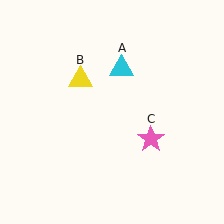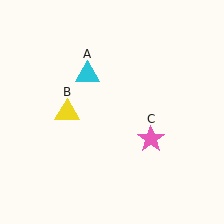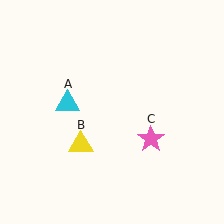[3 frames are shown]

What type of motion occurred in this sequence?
The cyan triangle (object A), yellow triangle (object B) rotated counterclockwise around the center of the scene.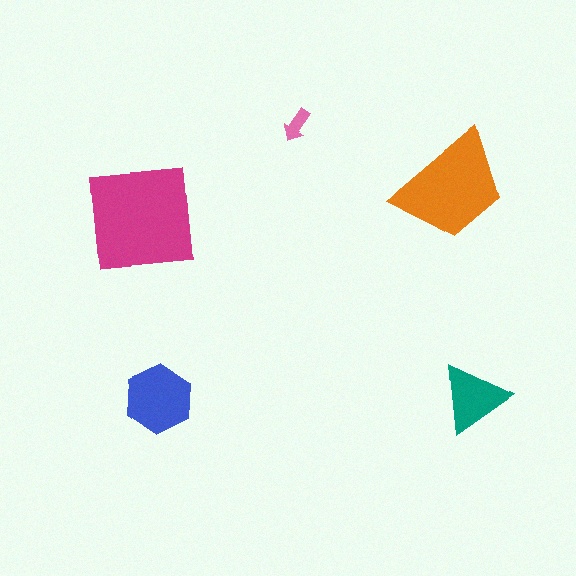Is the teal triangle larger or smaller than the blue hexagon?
Smaller.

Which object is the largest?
The magenta square.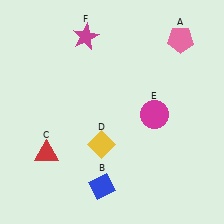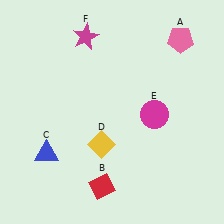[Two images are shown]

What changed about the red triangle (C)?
In Image 1, C is red. In Image 2, it changed to blue.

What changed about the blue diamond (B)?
In Image 1, B is blue. In Image 2, it changed to red.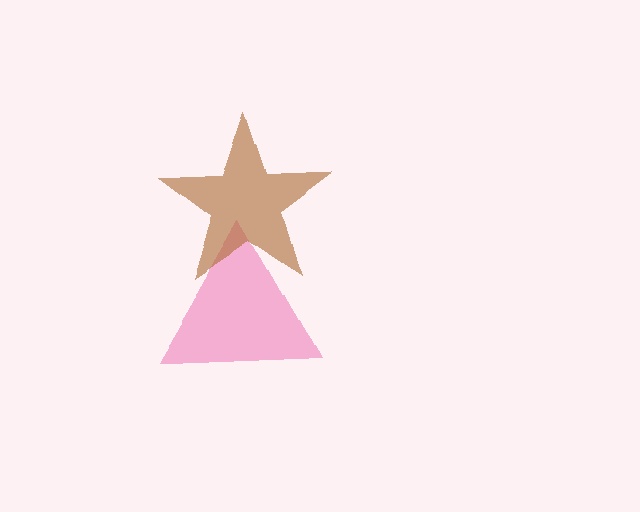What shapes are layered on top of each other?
The layered shapes are: a pink triangle, a brown star.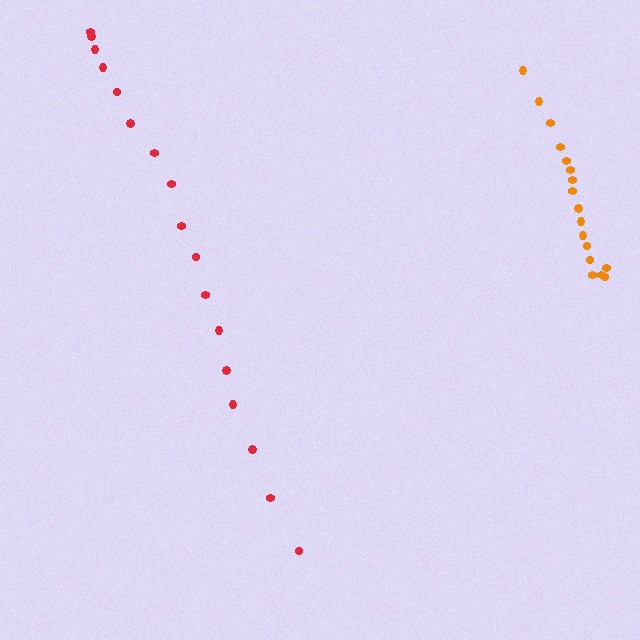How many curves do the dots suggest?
There are 2 distinct paths.